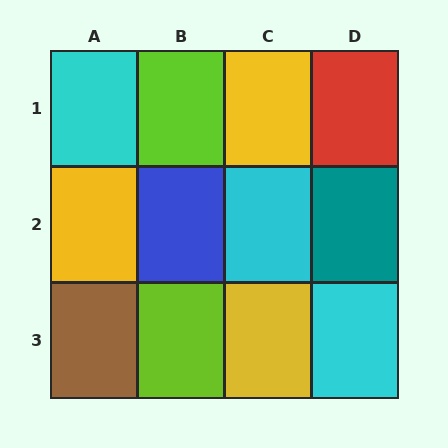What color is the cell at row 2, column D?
Teal.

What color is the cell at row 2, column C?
Cyan.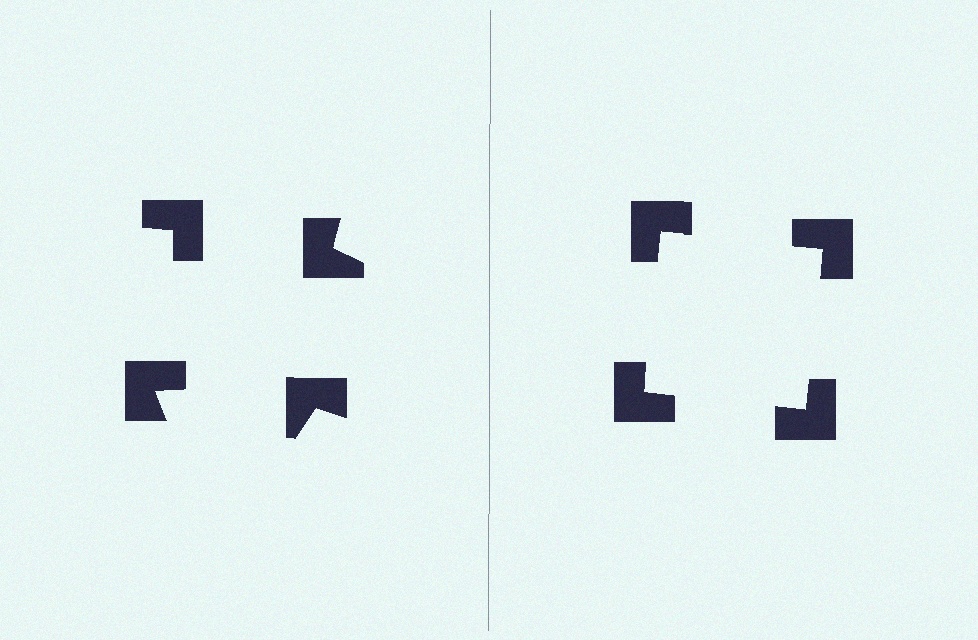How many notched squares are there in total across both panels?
8 — 4 on each side.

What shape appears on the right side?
An illusory square.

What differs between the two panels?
The notched squares are positioned identically on both sides; only the wedge orientations differ. On the right they align to a square; on the left they are misaligned.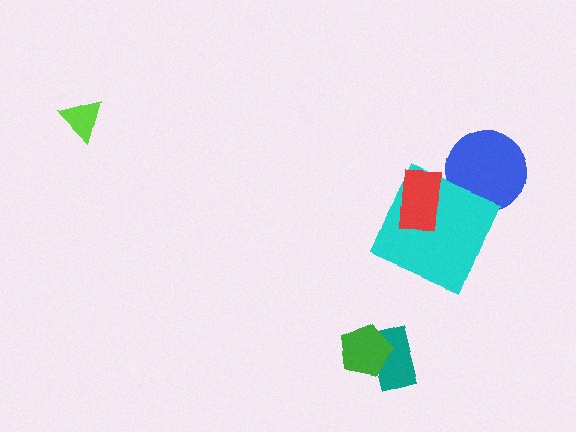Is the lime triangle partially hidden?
No, no other shape covers it.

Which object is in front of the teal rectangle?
The green pentagon is in front of the teal rectangle.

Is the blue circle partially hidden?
Yes, it is partially covered by another shape.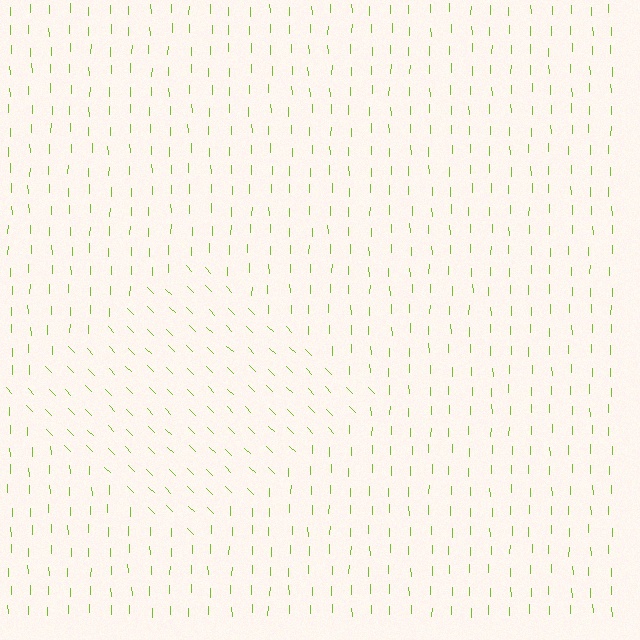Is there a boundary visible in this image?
Yes, there is a texture boundary formed by a change in line orientation.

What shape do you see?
I see a diamond.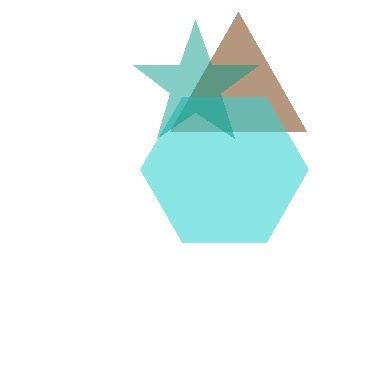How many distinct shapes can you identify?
There are 3 distinct shapes: a brown triangle, a cyan hexagon, a teal star.